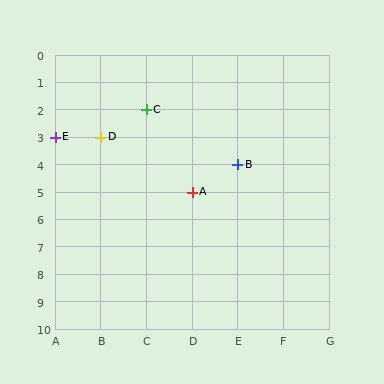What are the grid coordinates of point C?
Point C is at grid coordinates (C, 2).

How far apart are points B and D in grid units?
Points B and D are 3 columns and 1 row apart (about 3.2 grid units diagonally).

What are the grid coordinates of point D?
Point D is at grid coordinates (B, 3).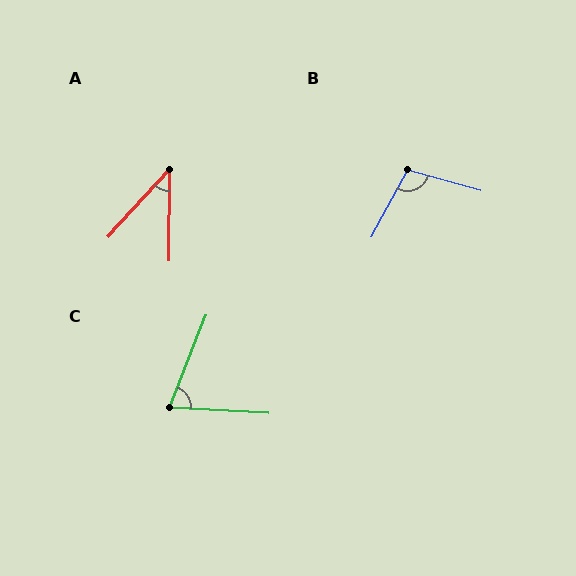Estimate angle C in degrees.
Approximately 72 degrees.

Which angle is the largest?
B, at approximately 103 degrees.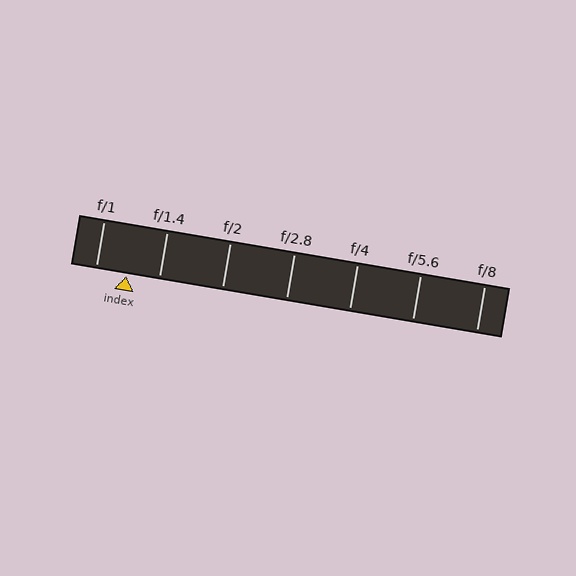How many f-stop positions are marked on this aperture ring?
There are 7 f-stop positions marked.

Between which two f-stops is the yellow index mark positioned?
The index mark is between f/1 and f/1.4.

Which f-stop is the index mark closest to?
The index mark is closest to f/1.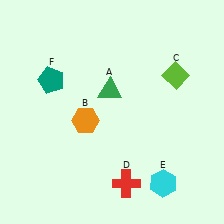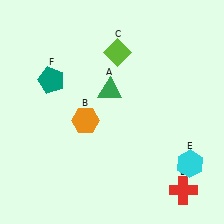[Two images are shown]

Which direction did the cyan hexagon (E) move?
The cyan hexagon (E) moved right.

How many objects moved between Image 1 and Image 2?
3 objects moved between the two images.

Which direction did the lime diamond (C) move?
The lime diamond (C) moved left.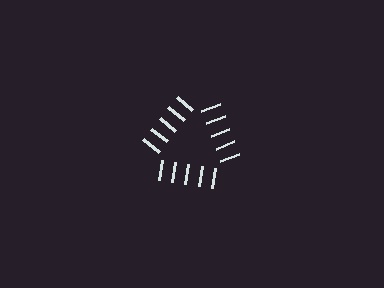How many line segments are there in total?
15 — 5 along each of the 3 edges.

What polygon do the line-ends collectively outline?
An illusory triangle — the line segments terminate on its edges but no continuous stroke is drawn.